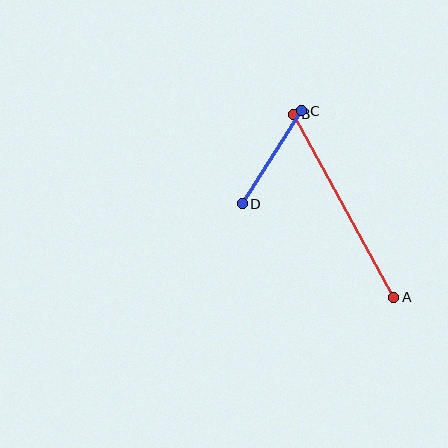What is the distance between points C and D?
The distance is approximately 110 pixels.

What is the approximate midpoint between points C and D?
The midpoint is at approximately (272, 157) pixels.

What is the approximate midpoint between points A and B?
The midpoint is at approximately (343, 206) pixels.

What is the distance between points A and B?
The distance is approximately 208 pixels.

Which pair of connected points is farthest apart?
Points A and B are farthest apart.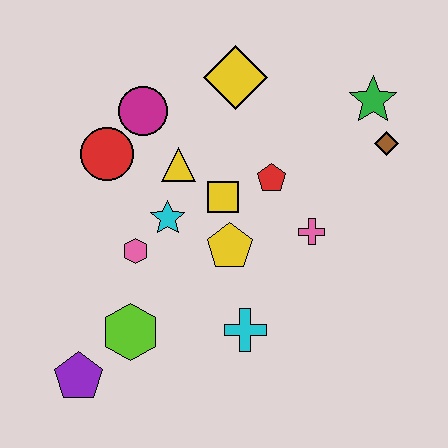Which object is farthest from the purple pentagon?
The green star is farthest from the purple pentagon.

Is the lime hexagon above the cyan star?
No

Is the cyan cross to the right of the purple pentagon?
Yes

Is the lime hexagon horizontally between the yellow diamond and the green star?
No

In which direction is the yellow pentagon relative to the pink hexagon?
The yellow pentagon is to the right of the pink hexagon.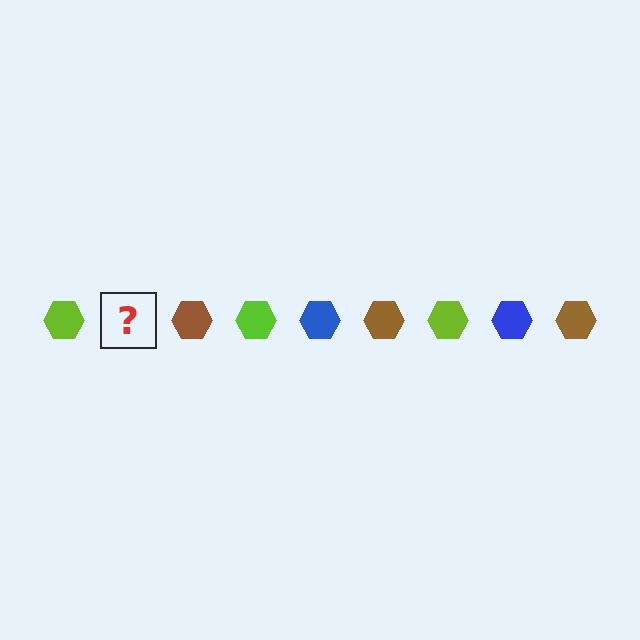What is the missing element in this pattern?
The missing element is a blue hexagon.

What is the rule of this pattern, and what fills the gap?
The rule is that the pattern cycles through lime, blue, brown hexagons. The gap should be filled with a blue hexagon.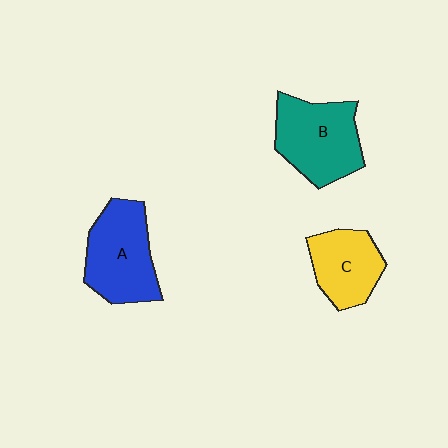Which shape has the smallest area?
Shape C (yellow).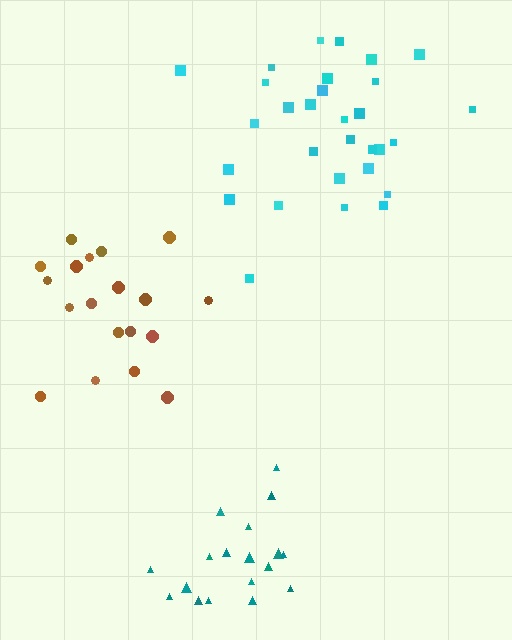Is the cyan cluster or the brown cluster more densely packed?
Brown.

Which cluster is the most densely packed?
Teal.